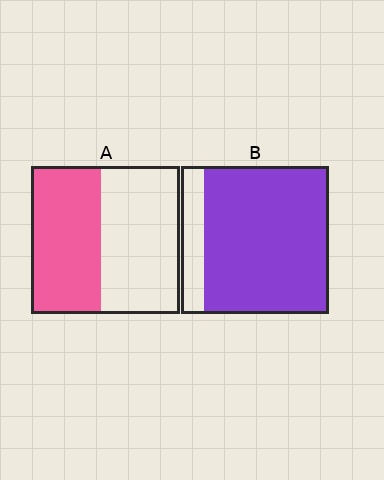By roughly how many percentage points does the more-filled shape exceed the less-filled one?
By roughly 35 percentage points (B over A).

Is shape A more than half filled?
Roughly half.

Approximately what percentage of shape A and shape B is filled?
A is approximately 45% and B is approximately 85%.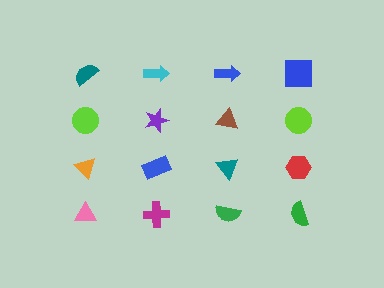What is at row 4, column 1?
A pink triangle.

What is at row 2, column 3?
A brown triangle.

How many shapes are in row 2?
4 shapes.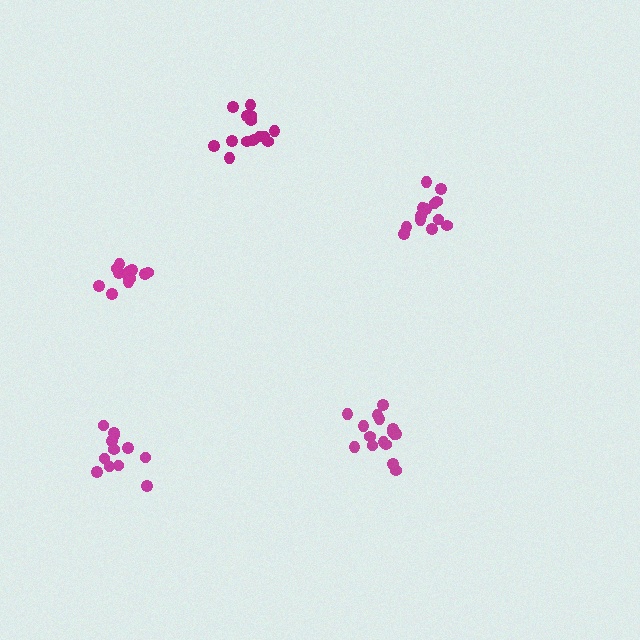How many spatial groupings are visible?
There are 5 spatial groupings.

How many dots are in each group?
Group 1: 13 dots, Group 2: 17 dots, Group 3: 12 dots, Group 4: 15 dots, Group 5: 12 dots (69 total).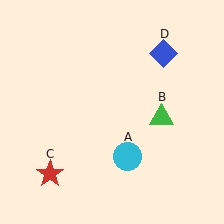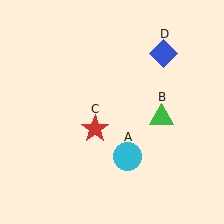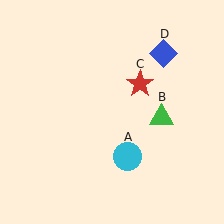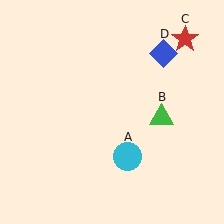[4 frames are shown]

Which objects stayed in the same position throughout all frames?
Cyan circle (object A) and green triangle (object B) and blue diamond (object D) remained stationary.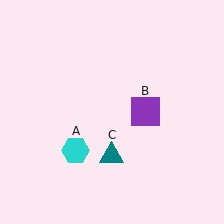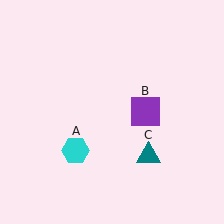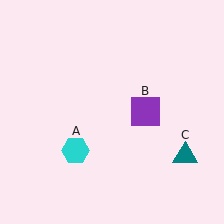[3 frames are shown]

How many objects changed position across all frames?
1 object changed position: teal triangle (object C).